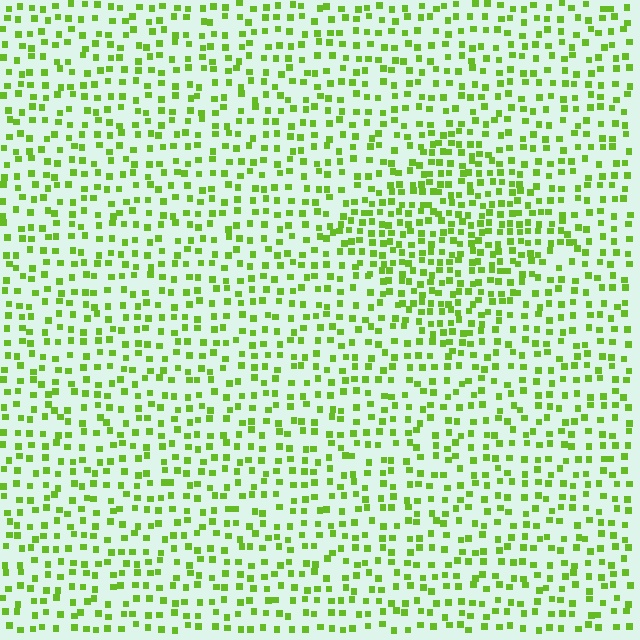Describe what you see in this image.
The image contains small lime elements arranged at two different densities. A diamond-shaped region is visible where the elements are more densely packed than the surrounding area.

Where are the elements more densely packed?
The elements are more densely packed inside the diamond boundary.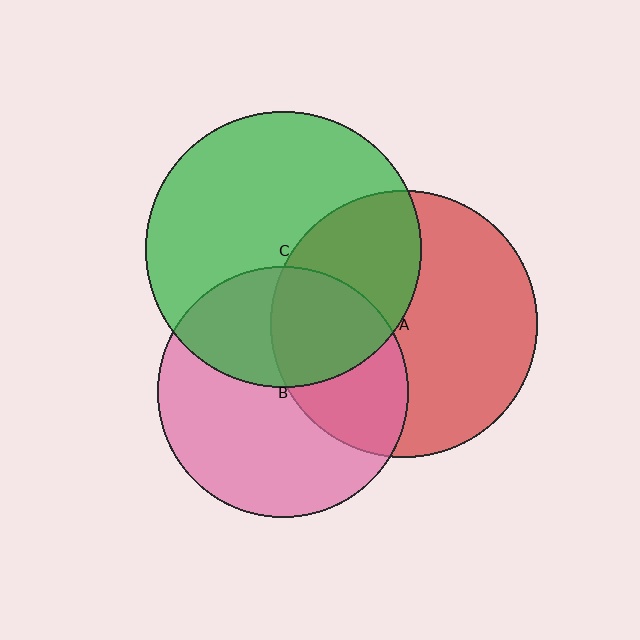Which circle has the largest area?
Circle C (green).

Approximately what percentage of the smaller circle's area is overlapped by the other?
Approximately 40%.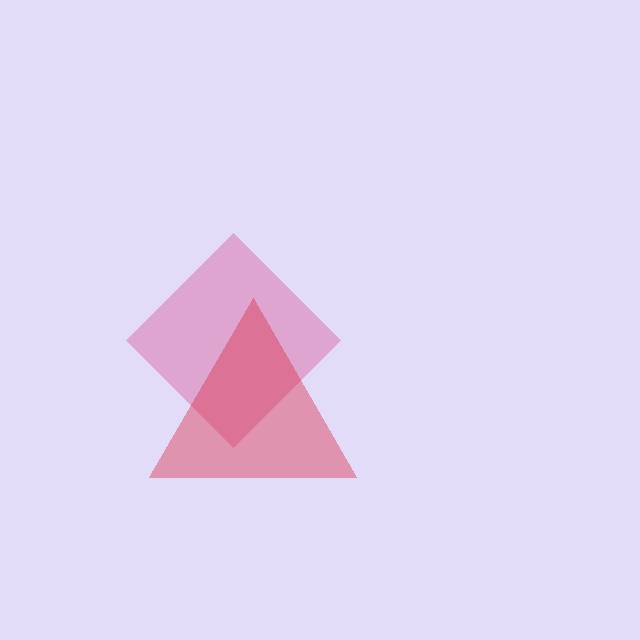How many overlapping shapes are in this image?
There are 2 overlapping shapes in the image.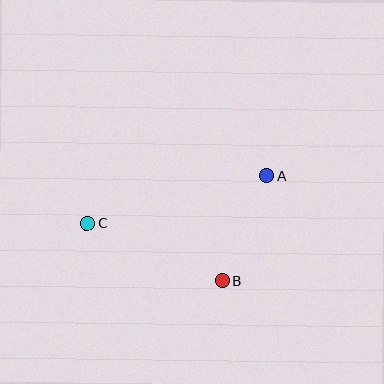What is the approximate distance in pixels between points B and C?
The distance between B and C is approximately 147 pixels.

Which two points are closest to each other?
Points A and B are closest to each other.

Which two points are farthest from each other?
Points A and C are farthest from each other.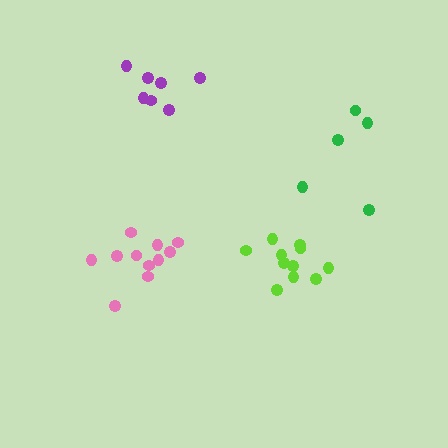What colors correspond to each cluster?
The clusters are colored: green, purple, lime, pink.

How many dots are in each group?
Group 1: 5 dots, Group 2: 7 dots, Group 3: 11 dots, Group 4: 11 dots (34 total).